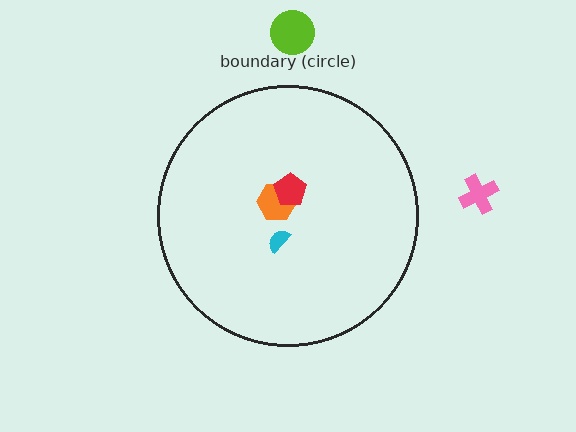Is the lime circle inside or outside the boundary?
Outside.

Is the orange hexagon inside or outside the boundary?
Inside.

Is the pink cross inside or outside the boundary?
Outside.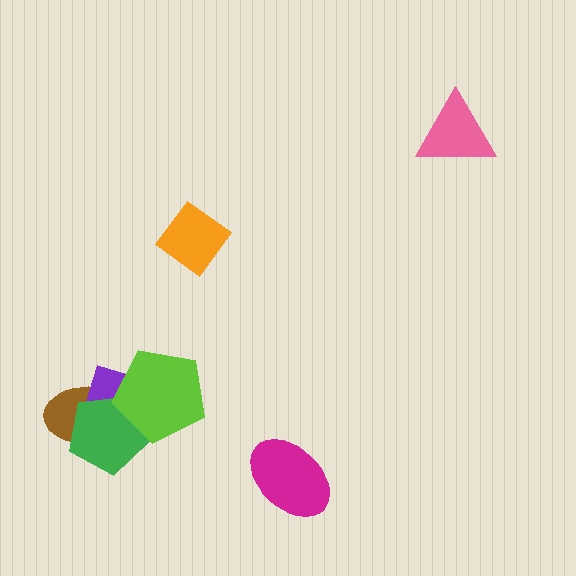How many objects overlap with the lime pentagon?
3 objects overlap with the lime pentagon.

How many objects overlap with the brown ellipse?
3 objects overlap with the brown ellipse.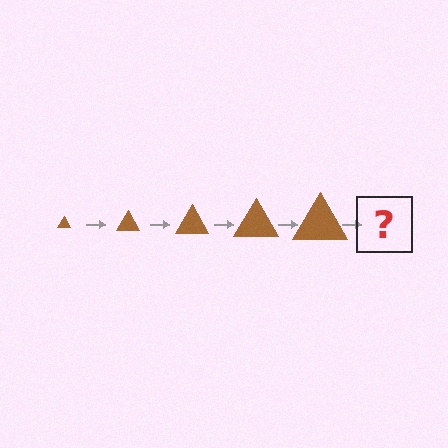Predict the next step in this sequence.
The next step is a brown triangle, larger than the previous one.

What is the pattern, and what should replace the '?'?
The pattern is that the triangle gets progressively larger each step. The '?' should be a brown triangle, larger than the previous one.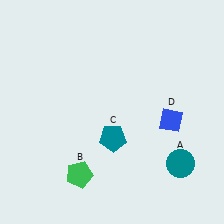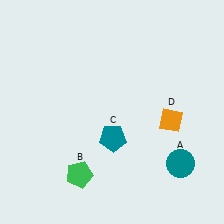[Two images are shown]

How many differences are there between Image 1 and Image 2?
There is 1 difference between the two images.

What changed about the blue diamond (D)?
In Image 1, D is blue. In Image 2, it changed to orange.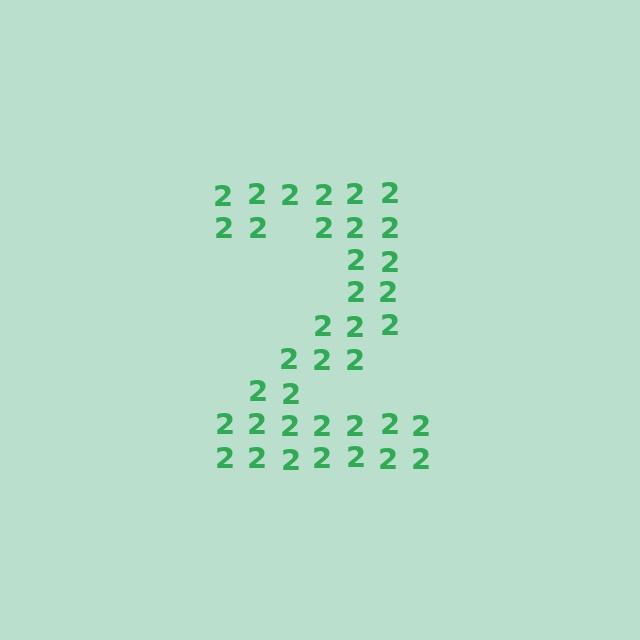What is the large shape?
The large shape is the digit 2.